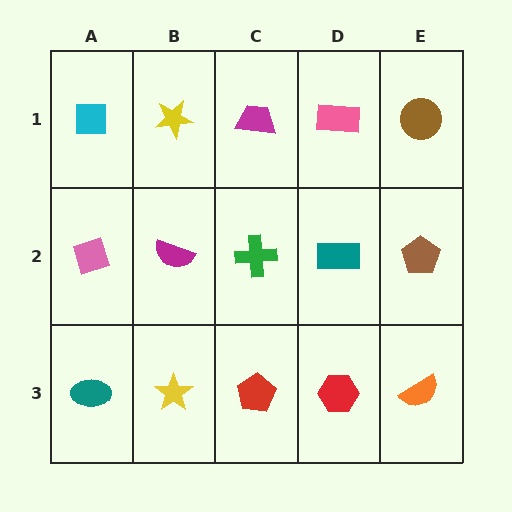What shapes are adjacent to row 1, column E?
A brown pentagon (row 2, column E), a pink rectangle (row 1, column D).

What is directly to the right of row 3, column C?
A red hexagon.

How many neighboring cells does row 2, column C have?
4.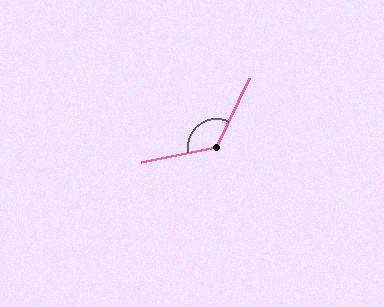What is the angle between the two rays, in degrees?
Approximately 126 degrees.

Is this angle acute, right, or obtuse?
It is obtuse.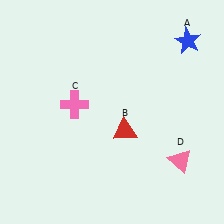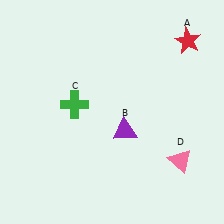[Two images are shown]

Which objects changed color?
A changed from blue to red. B changed from red to purple. C changed from pink to green.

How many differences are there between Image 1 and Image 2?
There are 3 differences between the two images.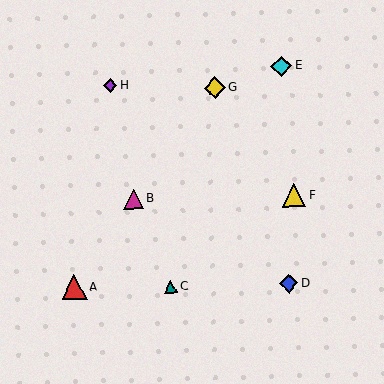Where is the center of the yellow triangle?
The center of the yellow triangle is at (294, 195).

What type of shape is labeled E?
Shape E is a cyan diamond.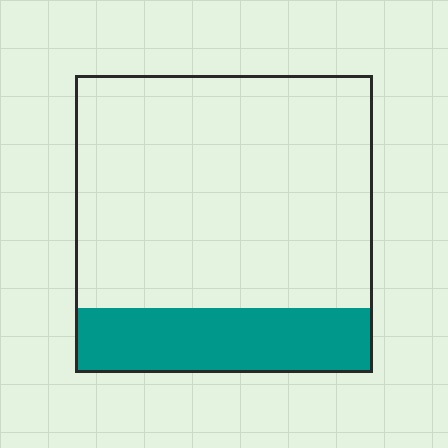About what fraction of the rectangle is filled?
About one fifth (1/5).